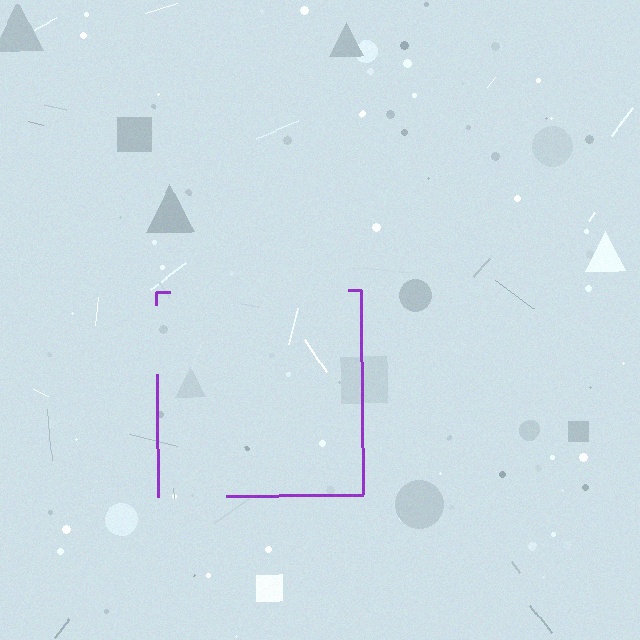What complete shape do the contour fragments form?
The contour fragments form a square.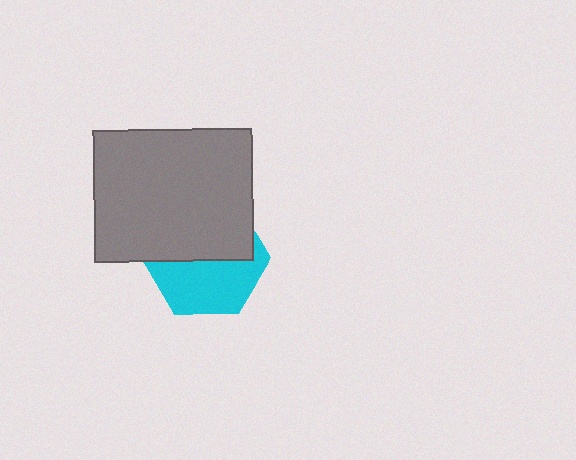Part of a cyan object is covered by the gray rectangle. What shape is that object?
It is a hexagon.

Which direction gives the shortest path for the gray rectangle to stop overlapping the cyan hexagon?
Moving up gives the shortest separation.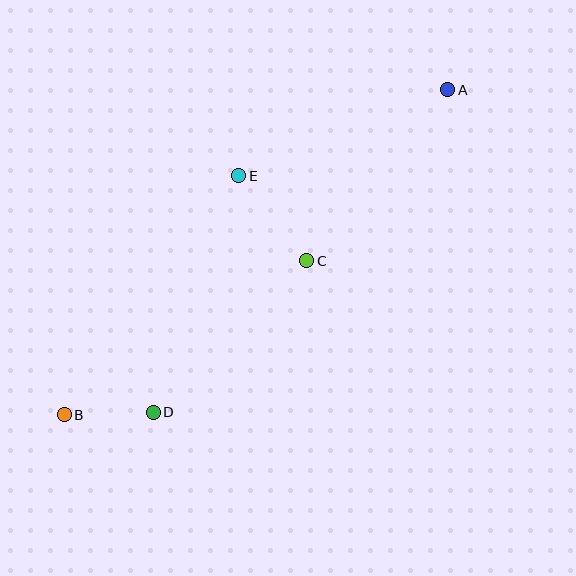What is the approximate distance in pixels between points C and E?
The distance between C and E is approximately 109 pixels.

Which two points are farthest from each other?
Points A and B are farthest from each other.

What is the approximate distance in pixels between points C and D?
The distance between C and D is approximately 216 pixels.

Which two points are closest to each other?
Points B and D are closest to each other.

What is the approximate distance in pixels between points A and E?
The distance between A and E is approximately 226 pixels.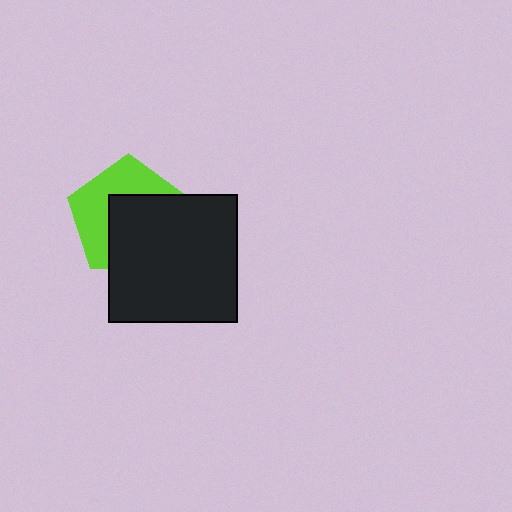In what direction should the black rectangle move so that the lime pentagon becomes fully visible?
The black rectangle should move toward the lower-right. That is the shortest direction to clear the overlap and leave the lime pentagon fully visible.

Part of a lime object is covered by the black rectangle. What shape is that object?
It is a pentagon.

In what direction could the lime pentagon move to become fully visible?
The lime pentagon could move toward the upper-left. That would shift it out from behind the black rectangle entirely.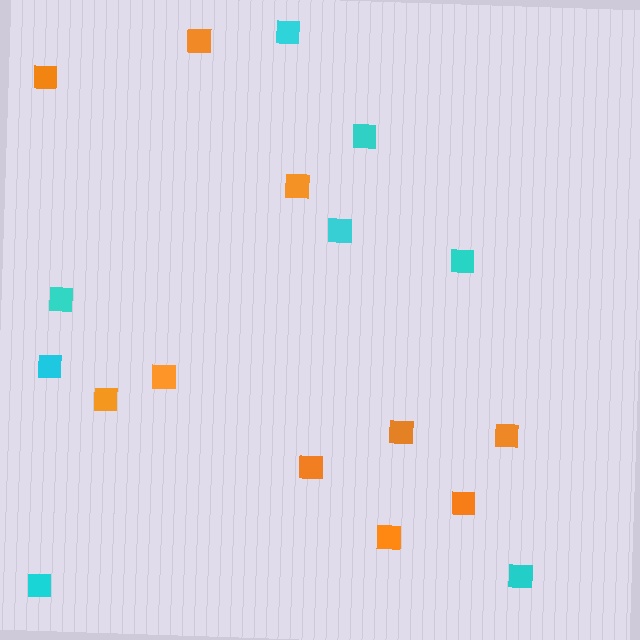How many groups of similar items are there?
There are 2 groups: one group of cyan squares (8) and one group of orange squares (10).